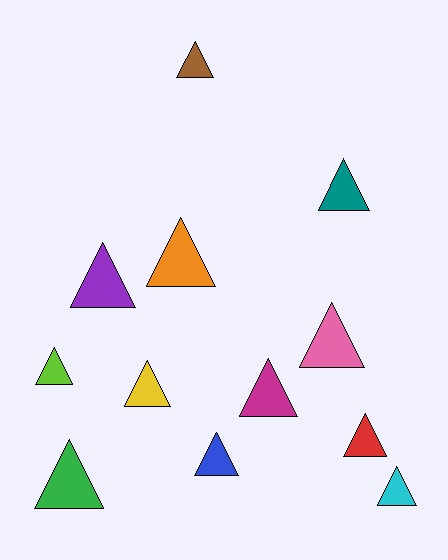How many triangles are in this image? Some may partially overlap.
There are 12 triangles.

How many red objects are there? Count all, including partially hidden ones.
There is 1 red object.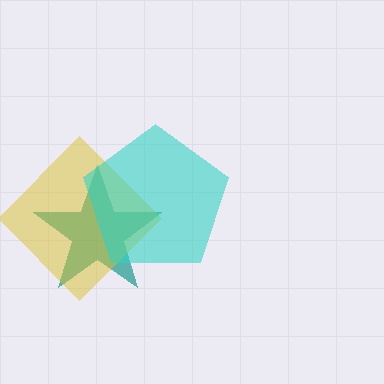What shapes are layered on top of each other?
The layered shapes are: a teal star, a yellow diamond, a cyan pentagon.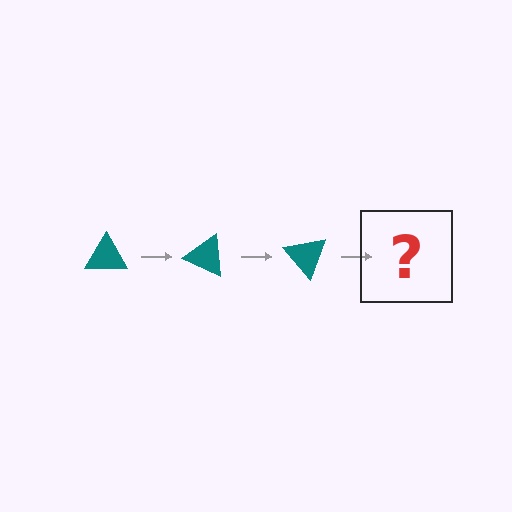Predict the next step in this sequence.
The next step is a teal triangle rotated 75 degrees.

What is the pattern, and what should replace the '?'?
The pattern is that the triangle rotates 25 degrees each step. The '?' should be a teal triangle rotated 75 degrees.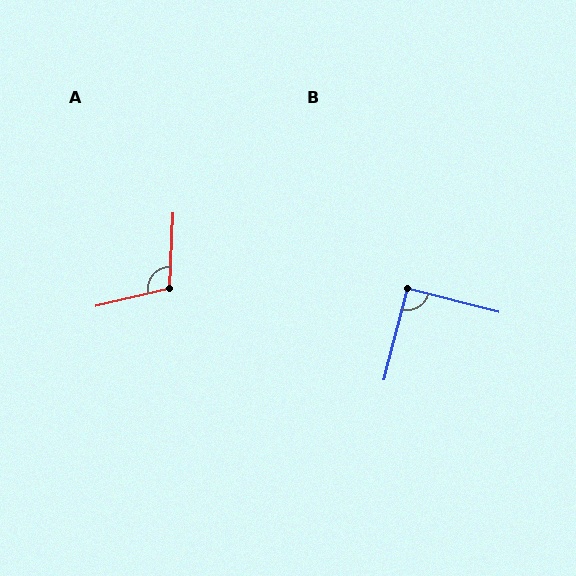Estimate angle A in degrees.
Approximately 106 degrees.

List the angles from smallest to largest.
B (90°), A (106°).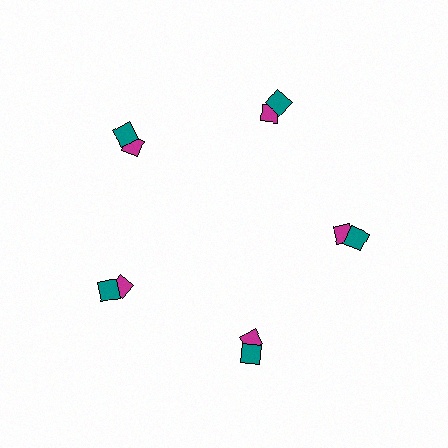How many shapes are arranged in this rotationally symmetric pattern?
There are 10 shapes, arranged in 5 groups of 2.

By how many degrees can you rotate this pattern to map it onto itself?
The pattern maps onto itself every 72 degrees of rotation.